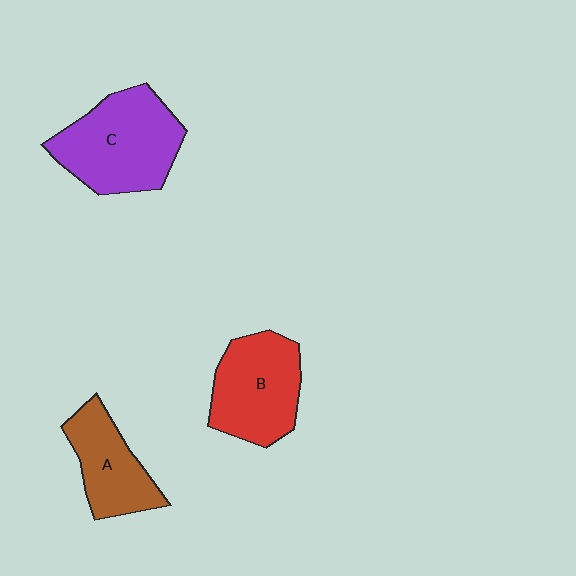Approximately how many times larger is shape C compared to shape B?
Approximately 1.2 times.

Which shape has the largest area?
Shape C (purple).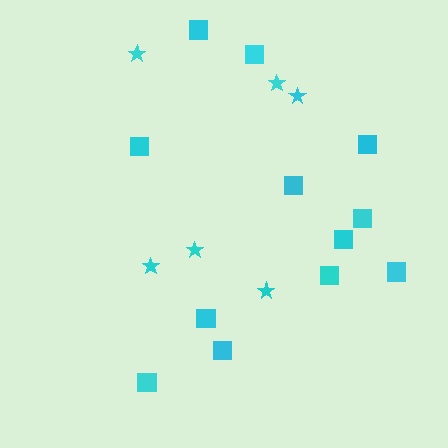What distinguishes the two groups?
There are 2 groups: one group of stars (6) and one group of squares (12).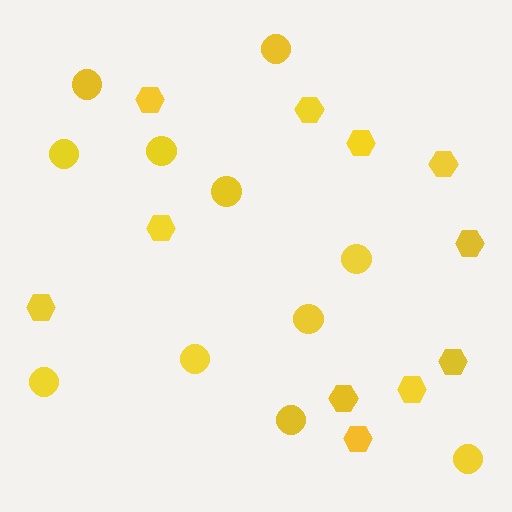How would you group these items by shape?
There are 2 groups: one group of circles (11) and one group of hexagons (11).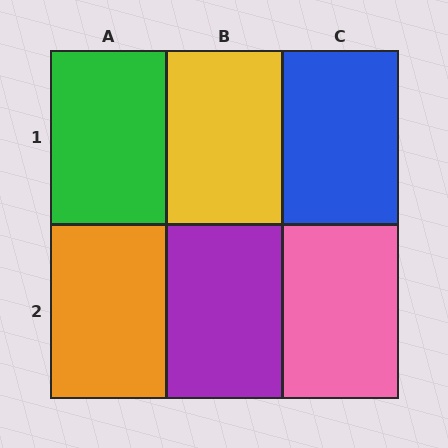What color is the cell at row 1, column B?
Yellow.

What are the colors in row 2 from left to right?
Orange, purple, pink.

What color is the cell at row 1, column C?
Blue.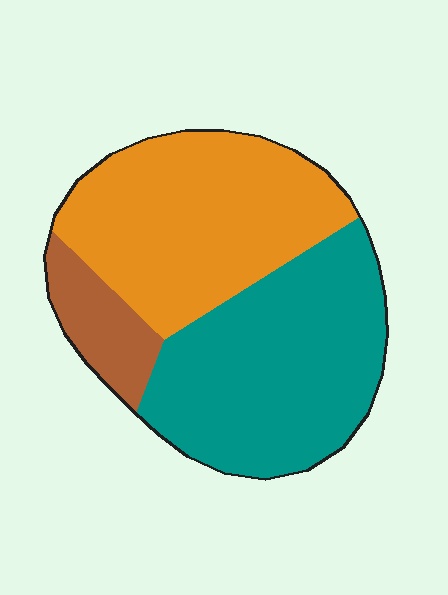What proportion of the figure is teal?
Teal takes up between a quarter and a half of the figure.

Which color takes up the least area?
Brown, at roughly 10%.